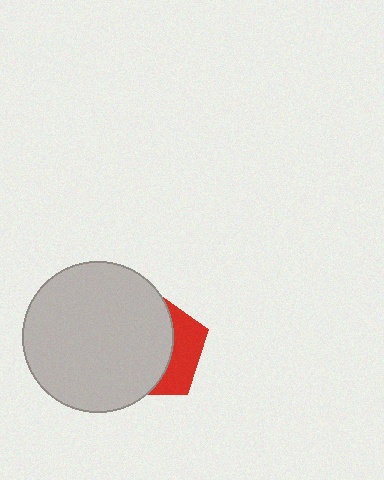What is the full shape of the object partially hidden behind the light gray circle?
The partially hidden object is a red pentagon.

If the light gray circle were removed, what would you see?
You would see the complete red pentagon.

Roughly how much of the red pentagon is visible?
A small part of it is visible (roughly 33%).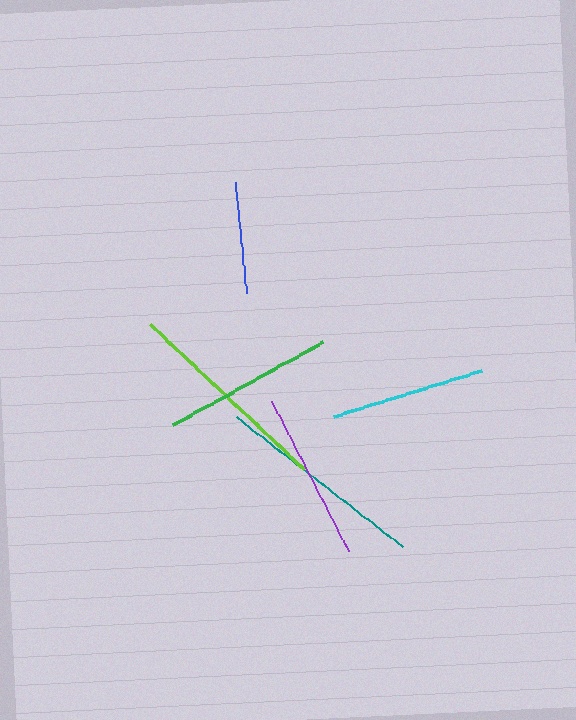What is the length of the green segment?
The green segment is approximately 172 pixels long.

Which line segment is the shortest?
The blue line is the shortest at approximately 111 pixels.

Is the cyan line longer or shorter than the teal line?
The teal line is longer than the cyan line.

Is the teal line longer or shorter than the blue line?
The teal line is longer than the blue line.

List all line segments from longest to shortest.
From longest to shortest: lime, teal, green, purple, cyan, blue.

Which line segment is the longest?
The lime line is the longest at approximately 211 pixels.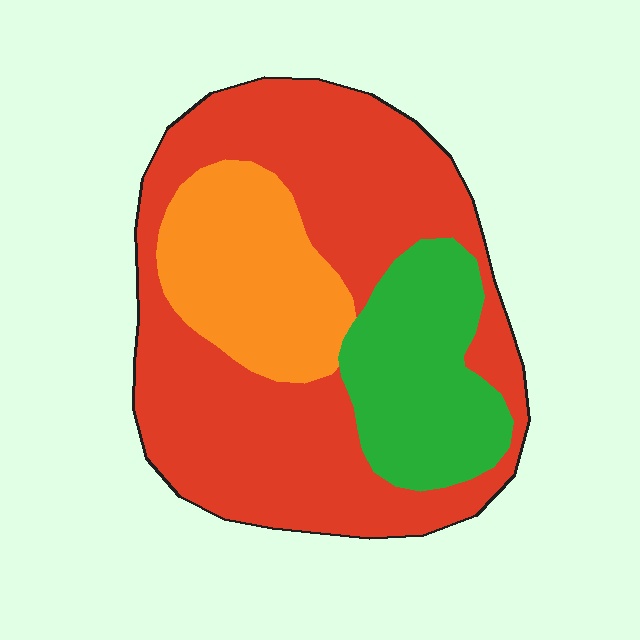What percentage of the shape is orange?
Orange takes up about one fifth (1/5) of the shape.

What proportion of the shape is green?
Green covers about 20% of the shape.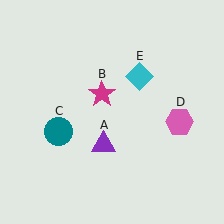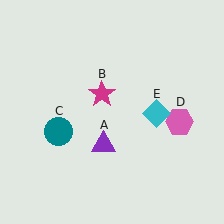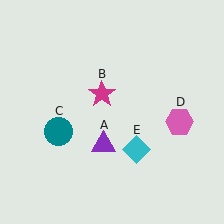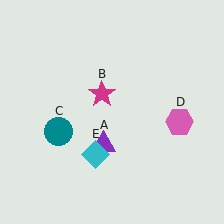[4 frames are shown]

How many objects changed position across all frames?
1 object changed position: cyan diamond (object E).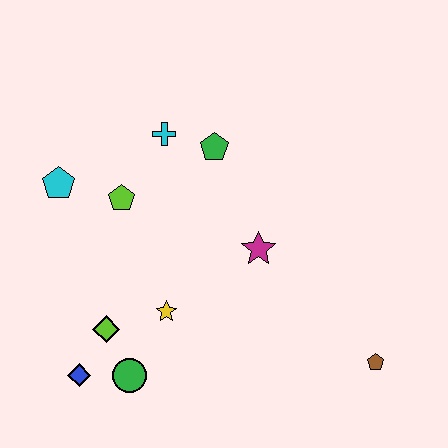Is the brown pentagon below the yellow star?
Yes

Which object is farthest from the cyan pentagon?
The brown pentagon is farthest from the cyan pentagon.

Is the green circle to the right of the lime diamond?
Yes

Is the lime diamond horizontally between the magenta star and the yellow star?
No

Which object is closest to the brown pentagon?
The magenta star is closest to the brown pentagon.